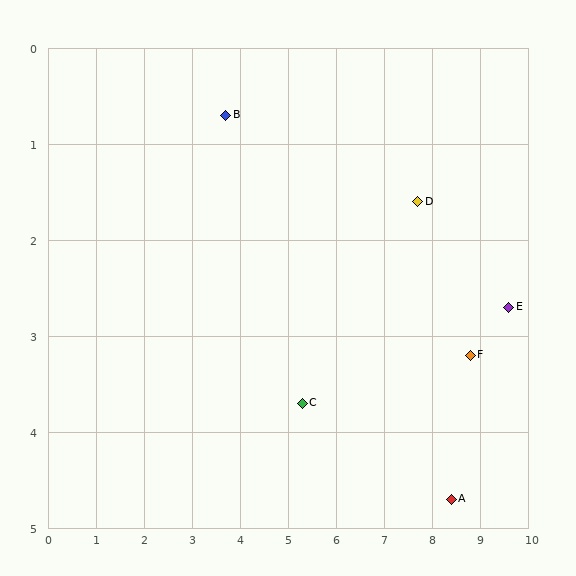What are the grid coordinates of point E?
Point E is at approximately (9.6, 2.7).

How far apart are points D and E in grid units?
Points D and E are about 2.2 grid units apart.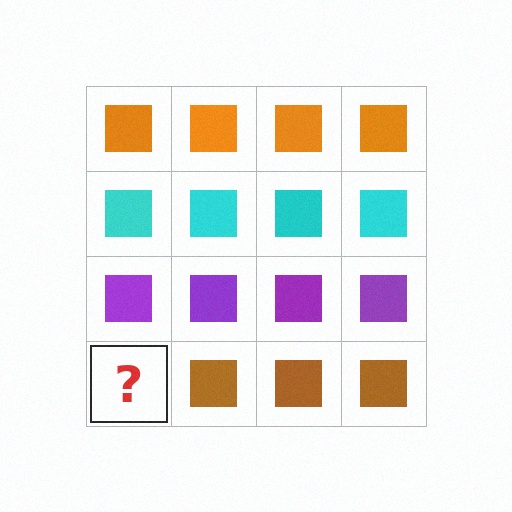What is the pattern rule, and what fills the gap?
The rule is that each row has a consistent color. The gap should be filled with a brown square.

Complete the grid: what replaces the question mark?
The question mark should be replaced with a brown square.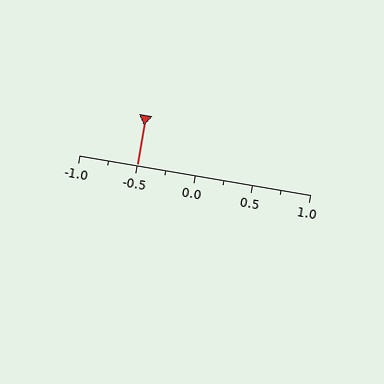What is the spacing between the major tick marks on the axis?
The major ticks are spaced 0.5 apart.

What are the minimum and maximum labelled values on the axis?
The axis runs from -1.0 to 1.0.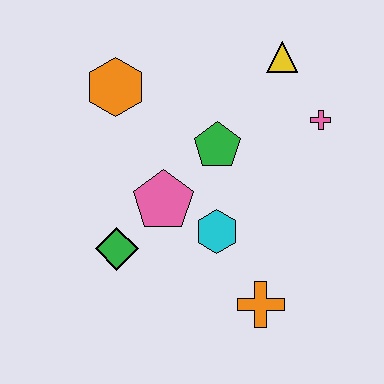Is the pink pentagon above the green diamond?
Yes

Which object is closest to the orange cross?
The cyan hexagon is closest to the orange cross.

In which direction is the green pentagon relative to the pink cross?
The green pentagon is to the left of the pink cross.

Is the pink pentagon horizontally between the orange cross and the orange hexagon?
Yes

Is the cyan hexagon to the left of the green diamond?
No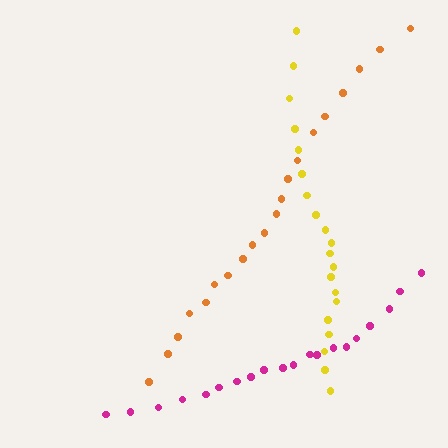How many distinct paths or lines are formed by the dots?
There are 3 distinct paths.